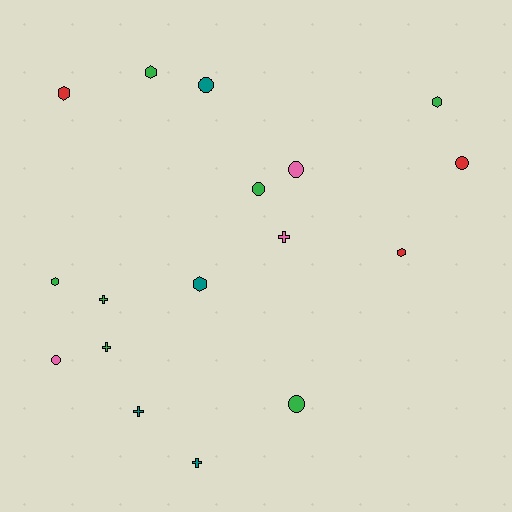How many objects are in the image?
There are 17 objects.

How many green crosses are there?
There are 2 green crosses.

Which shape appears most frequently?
Hexagon, with 6 objects.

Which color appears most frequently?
Green, with 7 objects.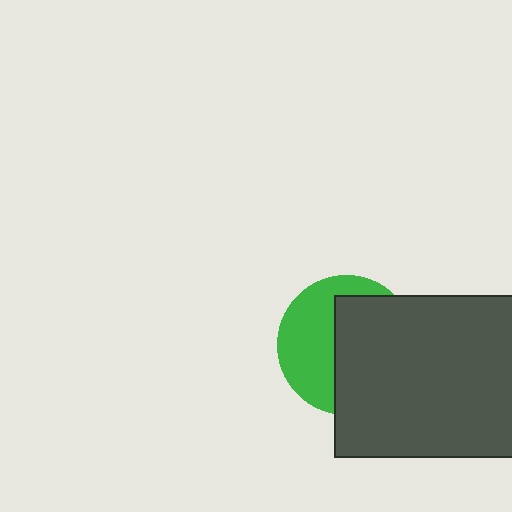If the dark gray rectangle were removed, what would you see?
You would see the complete green circle.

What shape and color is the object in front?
The object in front is a dark gray rectangle.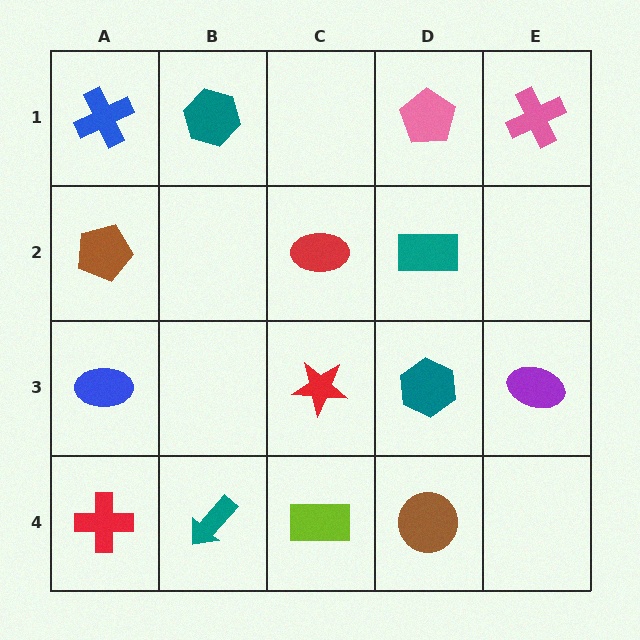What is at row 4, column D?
A brown circle.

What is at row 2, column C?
A red ellipse.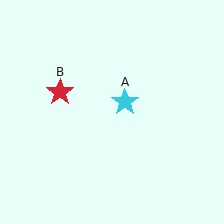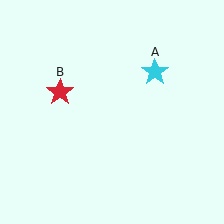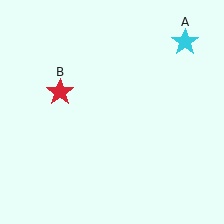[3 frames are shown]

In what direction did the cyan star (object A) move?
The cyan star (object A) moved up and to the right.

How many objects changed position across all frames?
1 object changed position: cyan star (object A).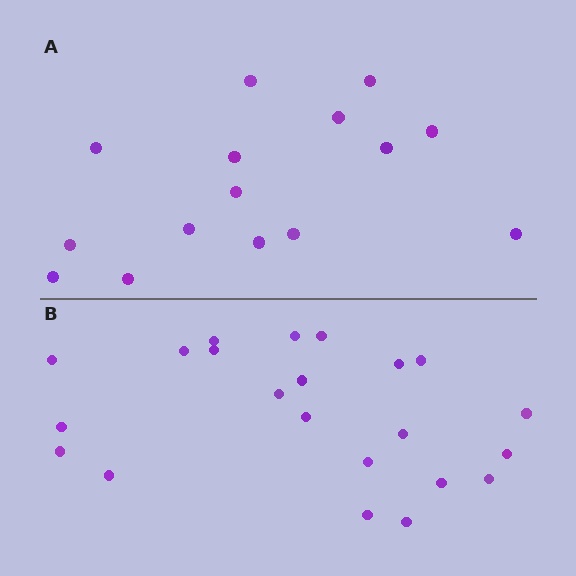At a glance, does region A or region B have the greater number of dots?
Region B (the bottom region) has more dots.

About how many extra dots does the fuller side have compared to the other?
Region B has roughly 8 or so more dots than region A.